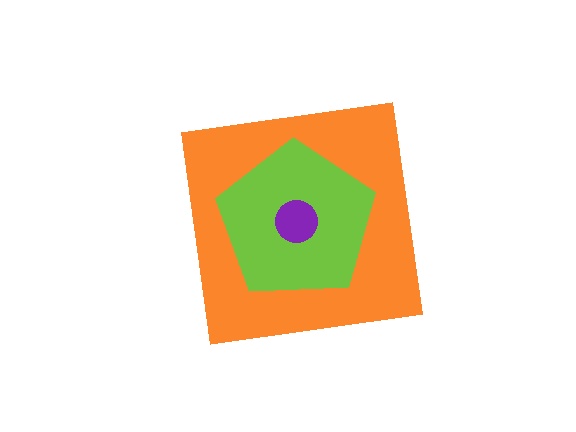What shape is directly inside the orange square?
The lime pentagon.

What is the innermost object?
The purple circle.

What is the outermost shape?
The orange square.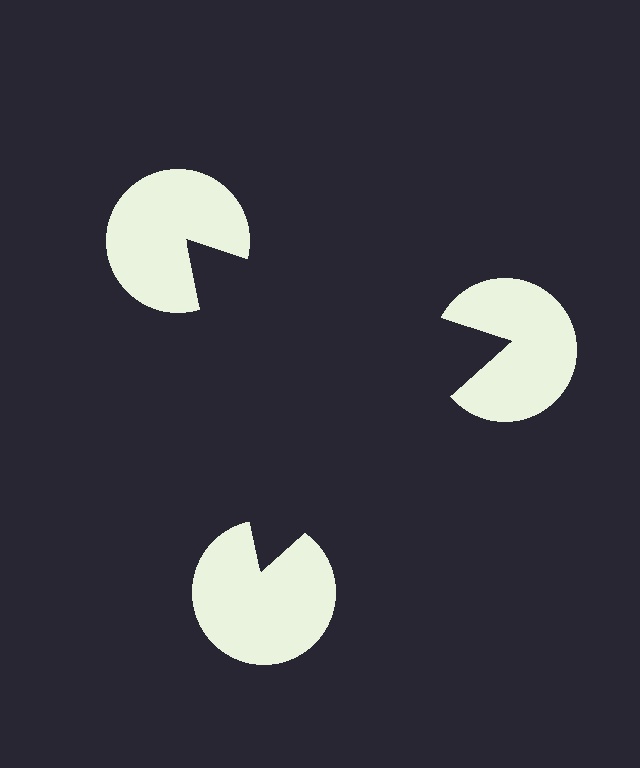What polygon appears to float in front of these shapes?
An illusory triangle — its edges are inferred from the aligned wedge cuts in the pac-man discs, not physically drawn.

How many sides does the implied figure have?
3 sides.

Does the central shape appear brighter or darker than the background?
It typically appears slightly darker than the background, even though no actual brightness change is drawn.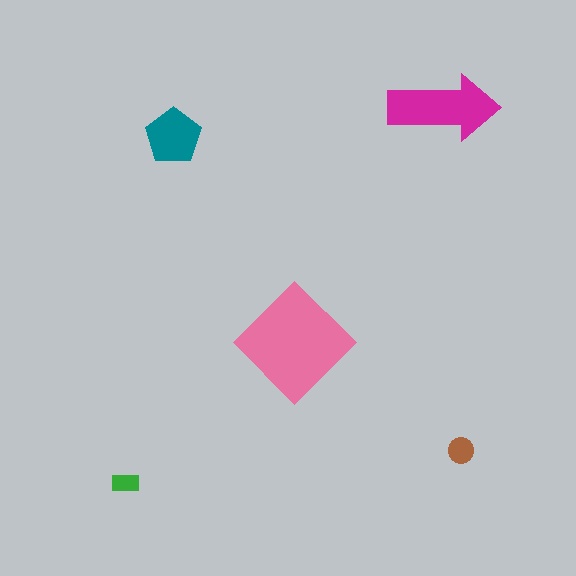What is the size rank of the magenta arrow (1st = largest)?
2nd.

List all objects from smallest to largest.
The green rectangle, the brown circle, the teal pentagon, the magenta arrow, the pink diamond.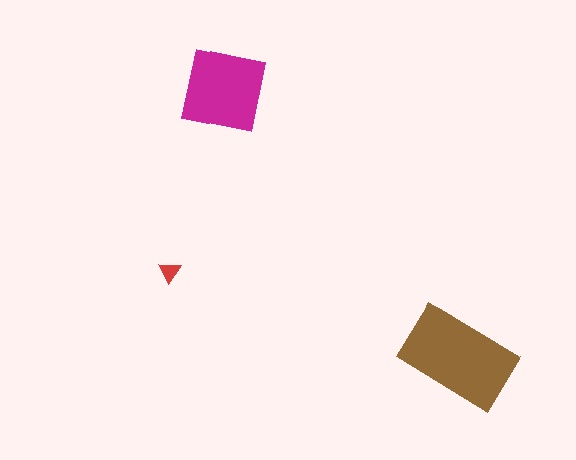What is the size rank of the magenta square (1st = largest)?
2nd.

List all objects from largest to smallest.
The brown rectangle, the magenta square, the red triangle.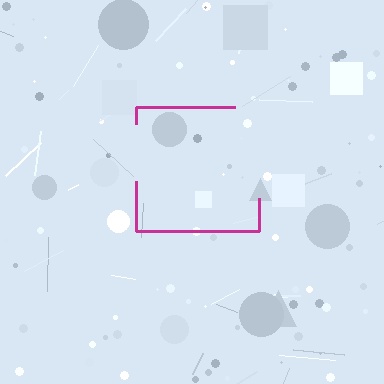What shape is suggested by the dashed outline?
The dashed outline suggests a square.